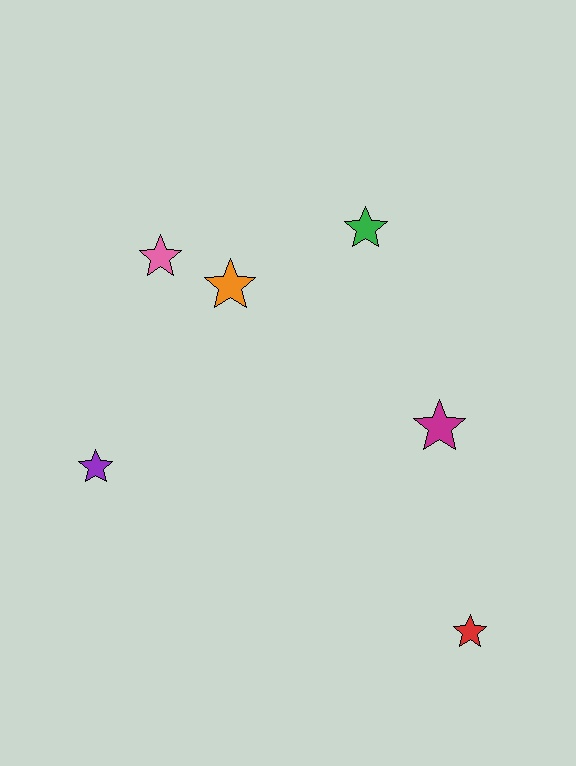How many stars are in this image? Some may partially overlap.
There are 6 stars.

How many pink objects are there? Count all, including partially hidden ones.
There is 1 pink object.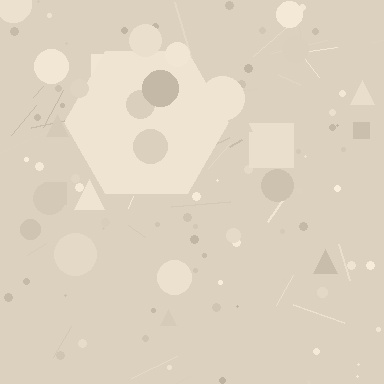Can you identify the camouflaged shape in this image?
The camouflaged shape is a hexagon.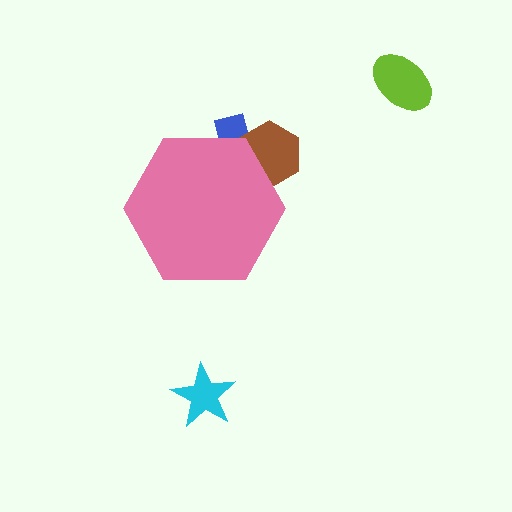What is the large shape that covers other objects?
A pink hexagon.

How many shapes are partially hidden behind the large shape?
2 shapes are partially hidden.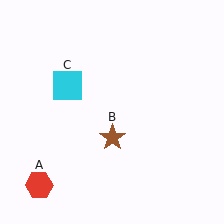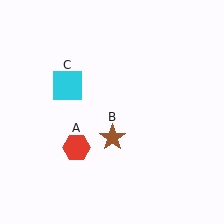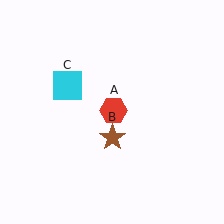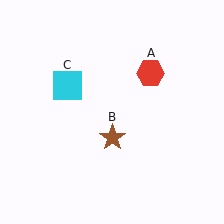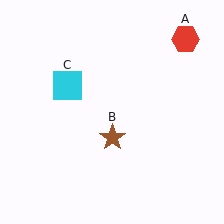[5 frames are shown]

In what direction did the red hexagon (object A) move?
The red hexagon (object A) moved up and to the right.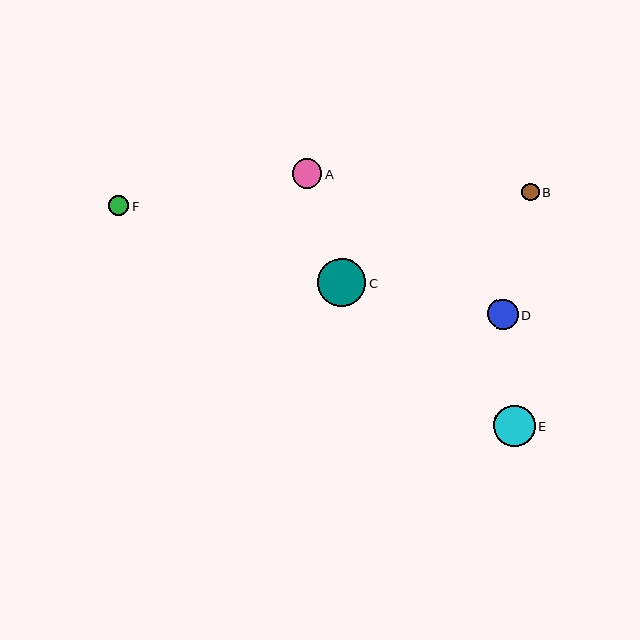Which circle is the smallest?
Circle B is the smallest with a size of approximately 18 pixels.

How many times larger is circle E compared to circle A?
Circle E is approximately 1.4 times the size of circle A.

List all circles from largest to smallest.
From largest to smallest: C, E, D, A, F, B.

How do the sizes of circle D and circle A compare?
Circle D and circle A are approximately the same size.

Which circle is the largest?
Circle C is the largest with a size of approximately 48 pixels.